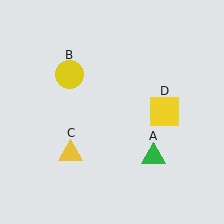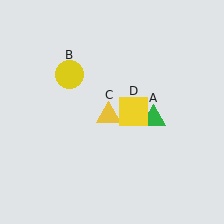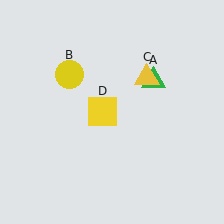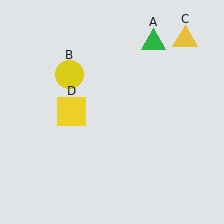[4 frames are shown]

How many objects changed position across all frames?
3 objects changed position: green triangle (object A), yellow triangle (object C), yellow square (object D).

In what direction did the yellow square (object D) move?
The yellow square (object D) moved left.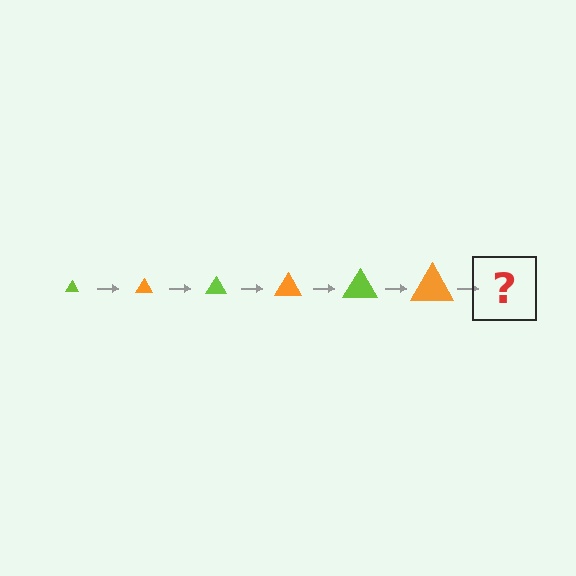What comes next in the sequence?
The next element should be a lime triangle, larger than the previous one.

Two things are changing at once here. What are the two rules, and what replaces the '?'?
The two rules are that the triangle grows larger each step and the color cycles through lime and orange. The '?' should be a lime triangle, larger than the previous one.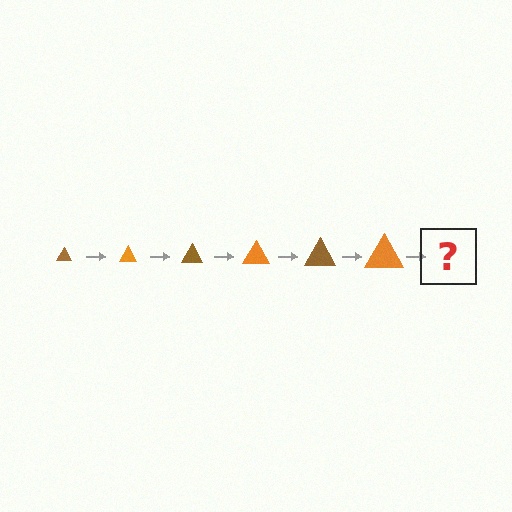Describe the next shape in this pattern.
It should be a brown triangle, larger than the previous one.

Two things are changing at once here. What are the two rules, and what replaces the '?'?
The two rules are that the triangle grows larger each step and the color cycles through brown and orange. The '?' should be a brown triangle, larger than the previous one.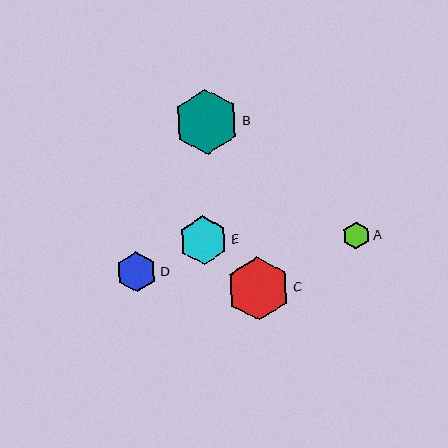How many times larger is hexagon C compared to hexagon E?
Hexagon C is approximately 1.3 times the size of hexagon E.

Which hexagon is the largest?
Hexagon B is the largest with a size of approximately 65 pixels.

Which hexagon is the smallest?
Hexagon A is the smallest with a size of approximately 27 pixels.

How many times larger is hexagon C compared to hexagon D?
Hexagon C is approximately 1.6 times the size of hexagon D.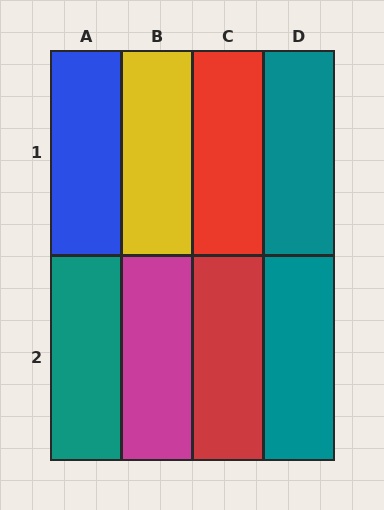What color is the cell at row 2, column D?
Teal.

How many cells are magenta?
1 cell is magenta.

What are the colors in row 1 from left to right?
Blue, yellow, red, teal.